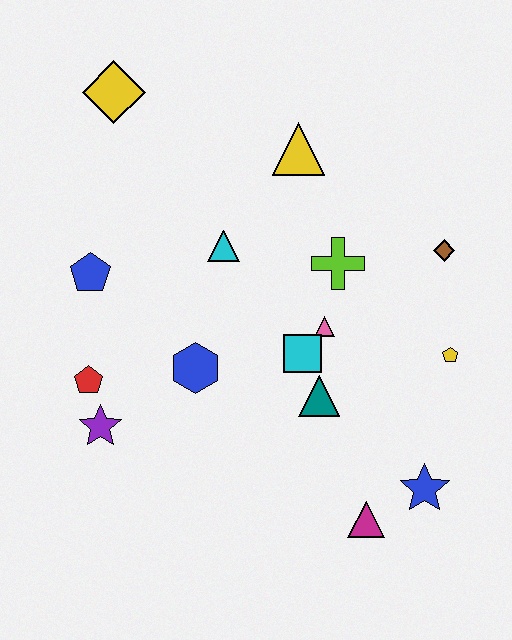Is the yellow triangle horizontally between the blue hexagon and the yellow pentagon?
Yes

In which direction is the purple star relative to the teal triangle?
The purple star is to the left of the teal triangle.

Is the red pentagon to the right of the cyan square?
No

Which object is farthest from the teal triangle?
The yellow diamond is farthest from the teal triangle.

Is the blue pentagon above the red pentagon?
Yes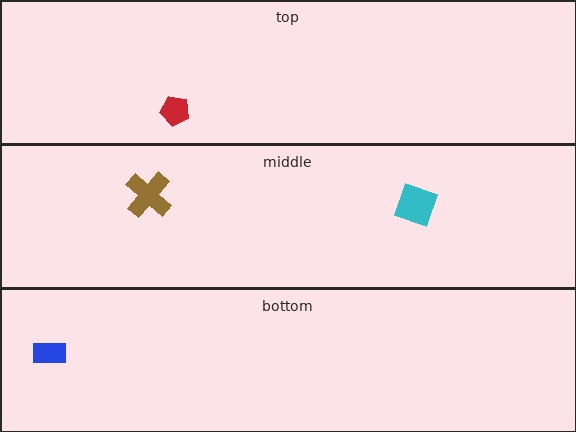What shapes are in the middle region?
The cyan square, the brown cross.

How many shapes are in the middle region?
2.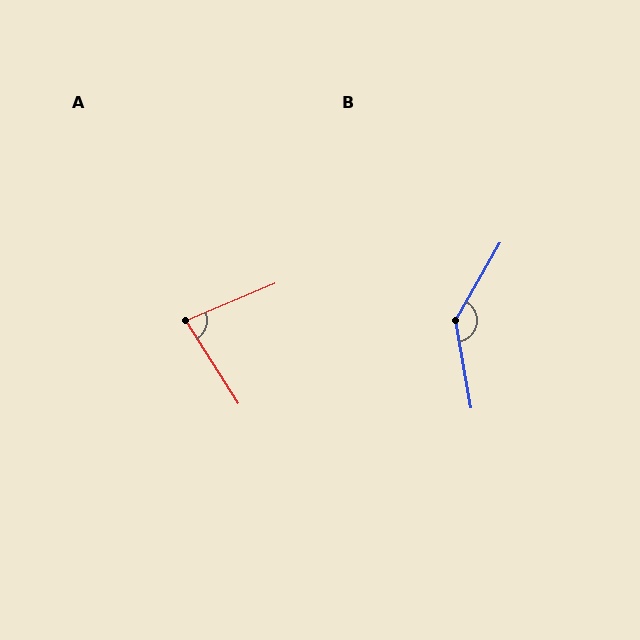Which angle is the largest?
B, at approximately 140 degrees.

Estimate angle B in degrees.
Approximately 140 degrees.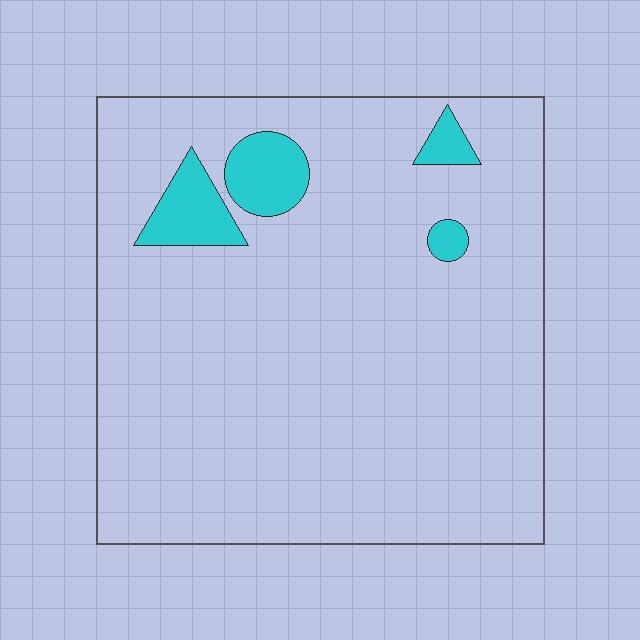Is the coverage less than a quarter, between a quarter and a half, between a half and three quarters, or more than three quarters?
Less than a quarter.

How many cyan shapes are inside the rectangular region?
4.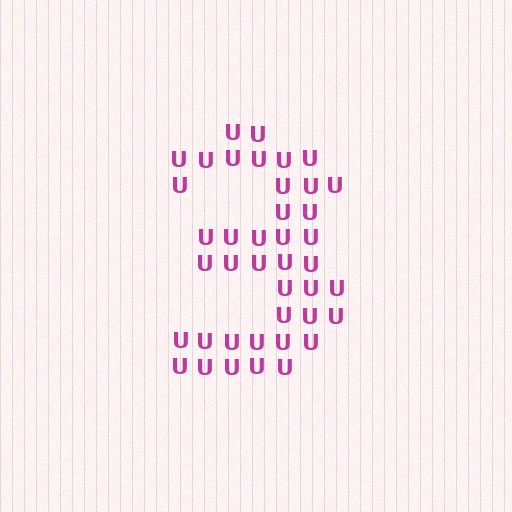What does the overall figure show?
The overall figure shows the digit 3.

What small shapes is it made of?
It is made of small letter U's.